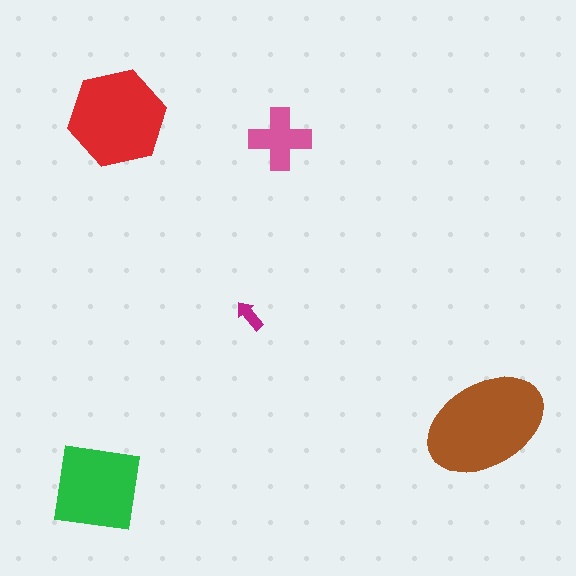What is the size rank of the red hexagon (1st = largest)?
2nd.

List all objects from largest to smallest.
The brown ellipse, the red hexagon, the green square, the pink cross, the magenta arrow.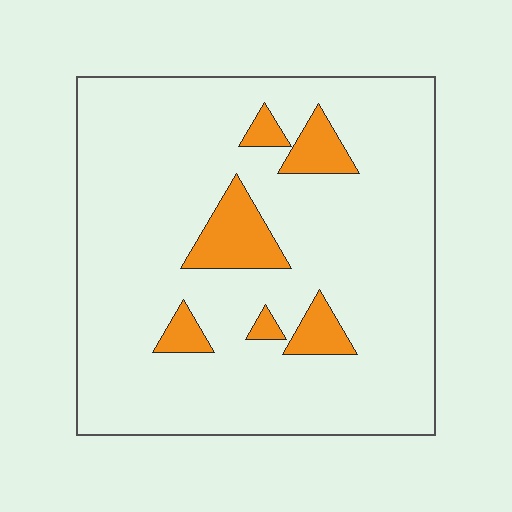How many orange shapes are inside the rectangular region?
6.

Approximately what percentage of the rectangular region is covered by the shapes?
Approximately 10%.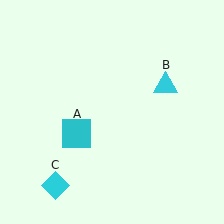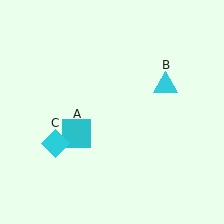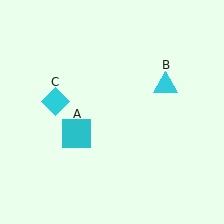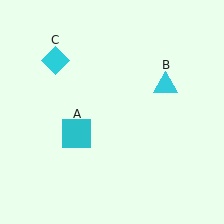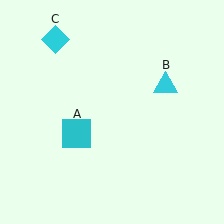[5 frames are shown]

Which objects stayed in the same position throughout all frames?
Cyan square (object A) and cyan triangle (object B) remained stationary.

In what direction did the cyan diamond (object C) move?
The cyan diamond (object C) moved up.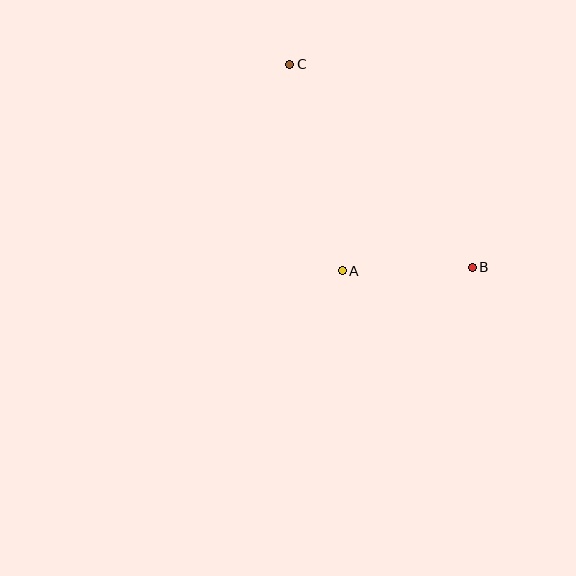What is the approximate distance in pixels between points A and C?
The distance between A and C is approximately 213 pixels.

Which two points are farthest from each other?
Points B and C are farthest from each other.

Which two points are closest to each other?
Points A and B are closest to each other.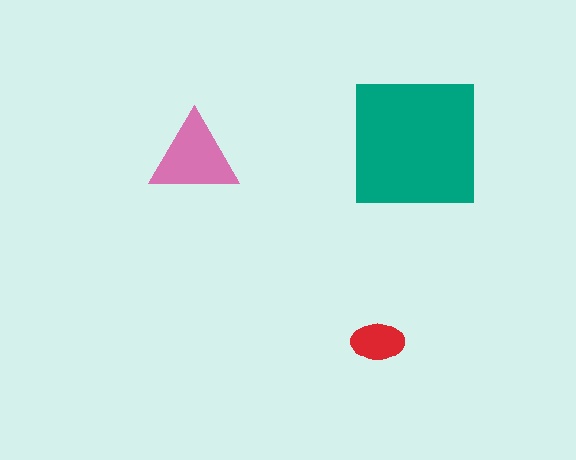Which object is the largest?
The teal square.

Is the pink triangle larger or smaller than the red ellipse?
Larger.